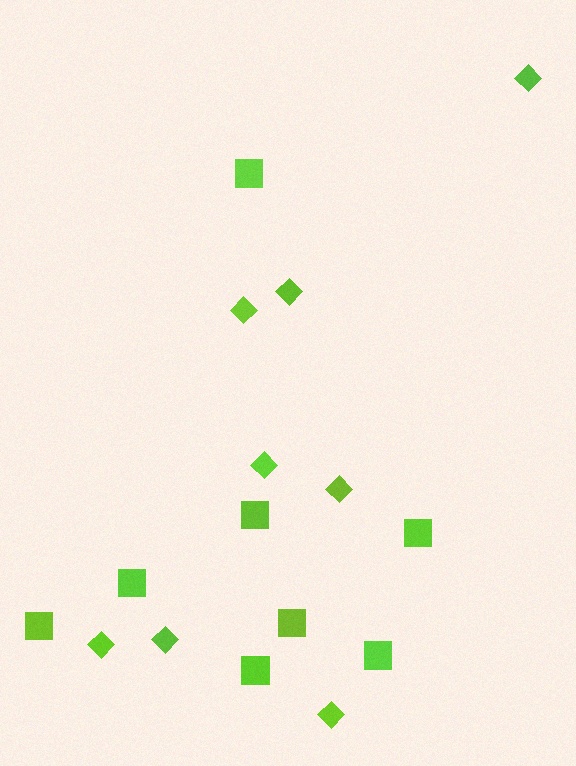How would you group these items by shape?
There are 2 groups: one group of squares (8) and one group of diamonds (8).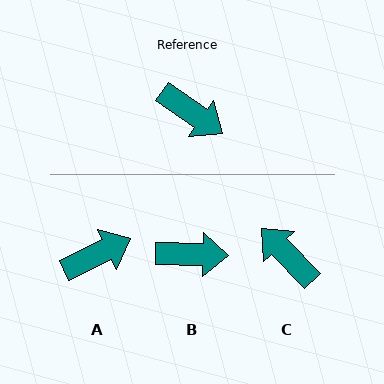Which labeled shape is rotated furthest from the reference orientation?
C, about 169 degrees away.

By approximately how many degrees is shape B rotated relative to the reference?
Approximately 33 degrees counter-clockwise.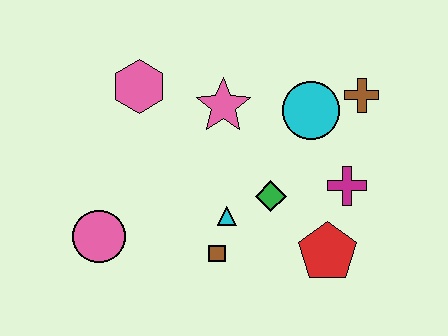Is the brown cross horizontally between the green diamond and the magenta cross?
No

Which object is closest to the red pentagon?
The magenta cross is closest to the red pentagon.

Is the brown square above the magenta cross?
No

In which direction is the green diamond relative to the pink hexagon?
The green diamond is to the right of the pink hexagon.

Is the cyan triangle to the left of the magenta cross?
Yes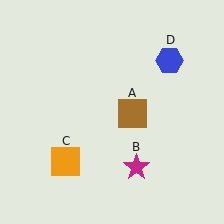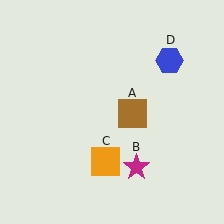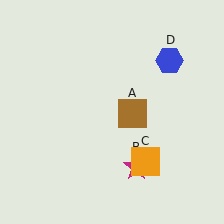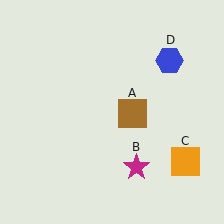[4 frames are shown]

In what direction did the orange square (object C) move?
The orange square (object C) moved right.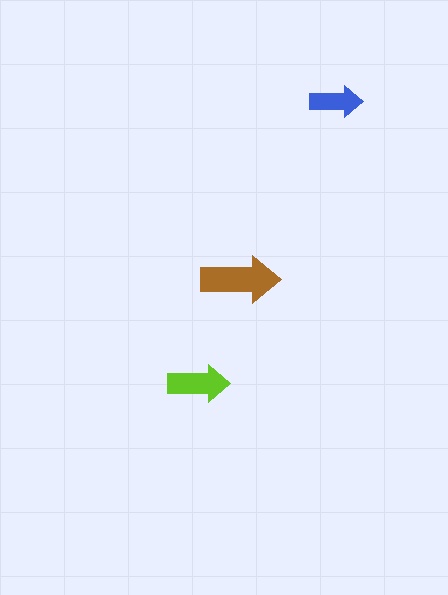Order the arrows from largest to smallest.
the brown one, the lime one, the blue one.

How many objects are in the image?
There are 3 objects in the image.